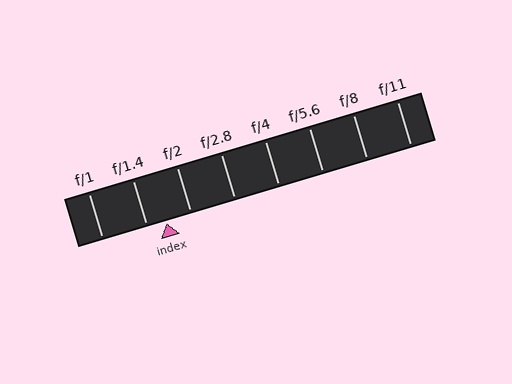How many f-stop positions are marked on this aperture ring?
There are 8 f-stop positions marked.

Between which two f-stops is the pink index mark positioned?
The index mark is between f/1.4 and f/2.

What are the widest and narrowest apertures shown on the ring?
The widest aperture shown is f/1 and the narrowest is f/11.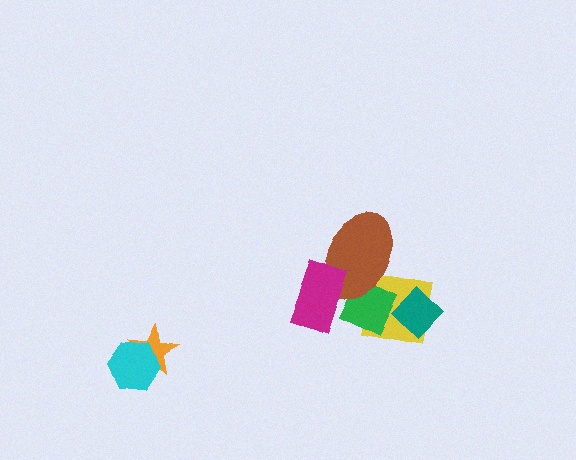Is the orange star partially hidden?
Yes, it is partially covered by another shape.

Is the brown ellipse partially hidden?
Yes, it is partially covered by another shape.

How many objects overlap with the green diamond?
4 objects overlap with the green diamond.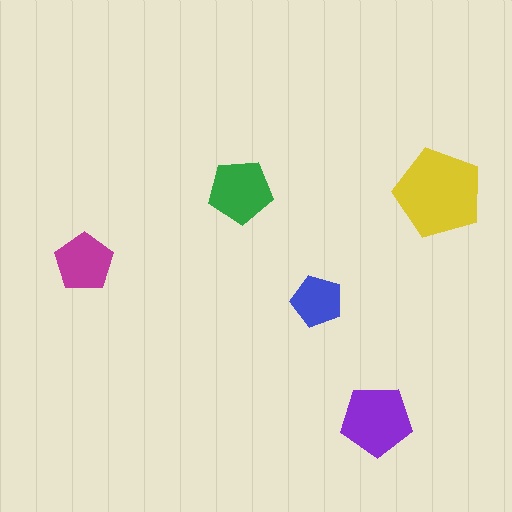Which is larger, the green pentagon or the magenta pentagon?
The green one.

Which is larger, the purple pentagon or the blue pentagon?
The purple one.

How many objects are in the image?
There are 5 objects in the image.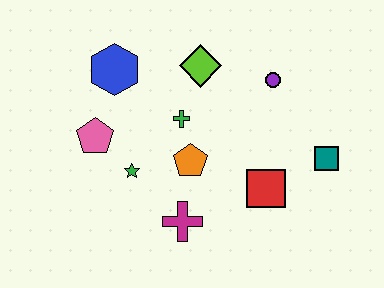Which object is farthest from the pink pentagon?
The teal square is farthest from the pink pentagon.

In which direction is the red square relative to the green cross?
The red square is to the right of the green cross.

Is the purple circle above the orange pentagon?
Yes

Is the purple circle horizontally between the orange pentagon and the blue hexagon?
No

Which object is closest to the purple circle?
The lime diamond is closest to the purple circle.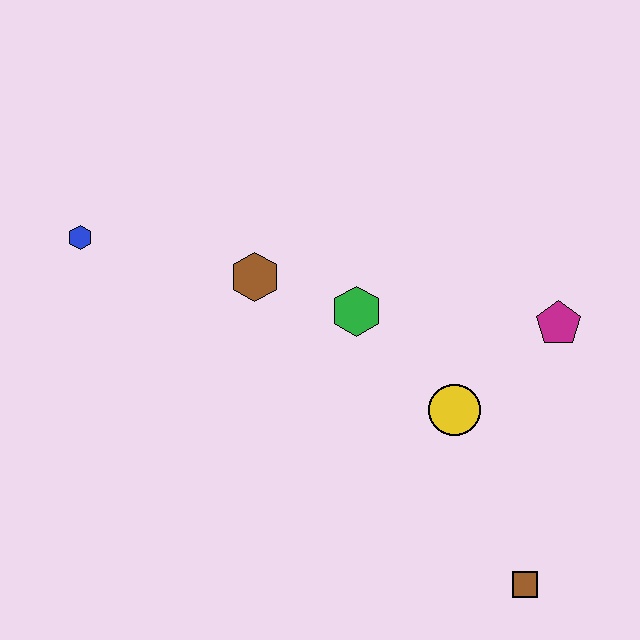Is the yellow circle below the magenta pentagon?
Yes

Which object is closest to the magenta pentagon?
The yellow circle is closest to the magenta pentagon.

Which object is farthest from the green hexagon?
The brown square is farthest from the green hexagon.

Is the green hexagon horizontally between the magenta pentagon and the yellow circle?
No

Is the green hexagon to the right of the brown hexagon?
Yes